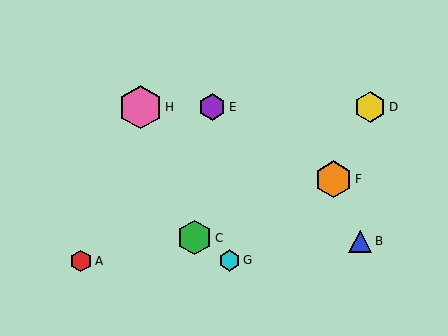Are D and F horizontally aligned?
No, D is at y≈107 and F is at y≈179.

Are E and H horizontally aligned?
Yes, both are at y≈107.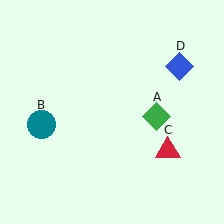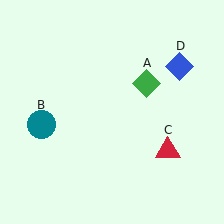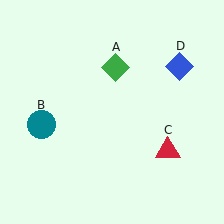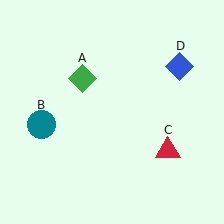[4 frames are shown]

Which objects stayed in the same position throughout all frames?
Teal circle (object B) and red triangle (object C) and blue diamond (object D) remained stationary.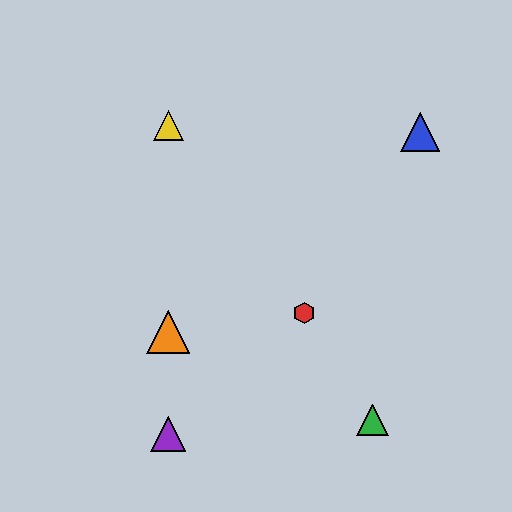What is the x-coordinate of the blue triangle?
The blue triangle is at x≈420.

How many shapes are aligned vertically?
3 shapes (the yellow triangle, the purple triangle, the orange triangle) are aligned vertically.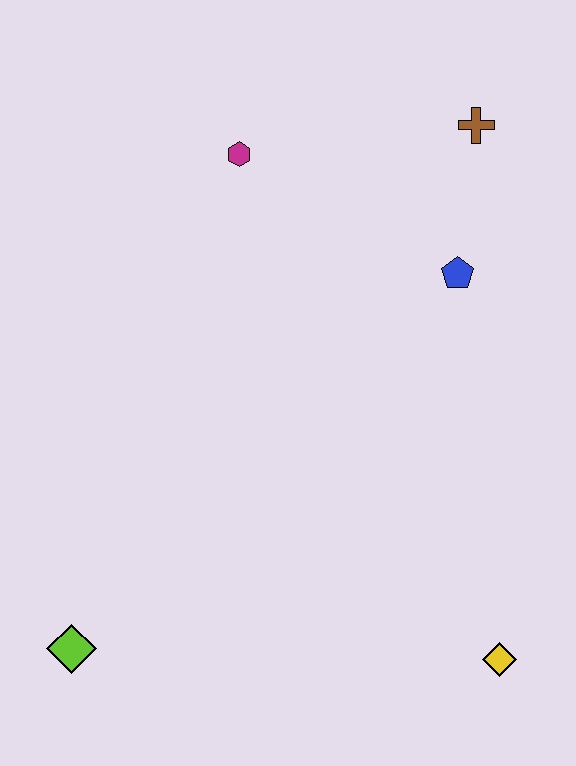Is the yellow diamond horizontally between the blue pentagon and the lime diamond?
No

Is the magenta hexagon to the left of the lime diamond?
No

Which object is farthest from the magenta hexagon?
The yellow diamond is farthest from the magenta hexagon.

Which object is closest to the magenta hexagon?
The brown cross is closest to the magenta hexagon.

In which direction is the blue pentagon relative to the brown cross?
The blue pentagon is below the brown cross.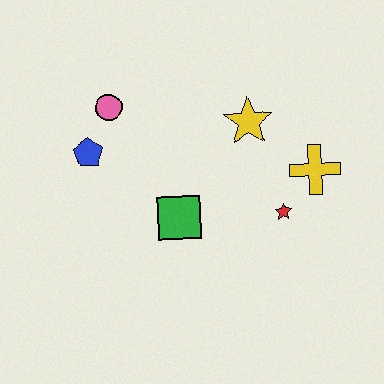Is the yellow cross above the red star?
Yes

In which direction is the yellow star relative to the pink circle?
The yellow star is to the right of the pink circle.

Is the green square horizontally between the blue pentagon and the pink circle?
No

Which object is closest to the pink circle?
The blue pentagon is closest to the pink circle.